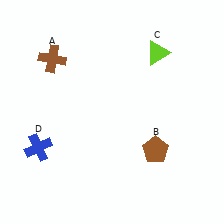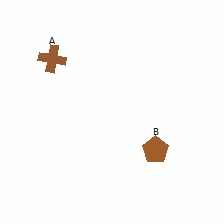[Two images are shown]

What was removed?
The blue cross (D), the lime triangle (C) were removed in Image 2.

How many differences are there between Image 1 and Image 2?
There are 2 differences between the two images.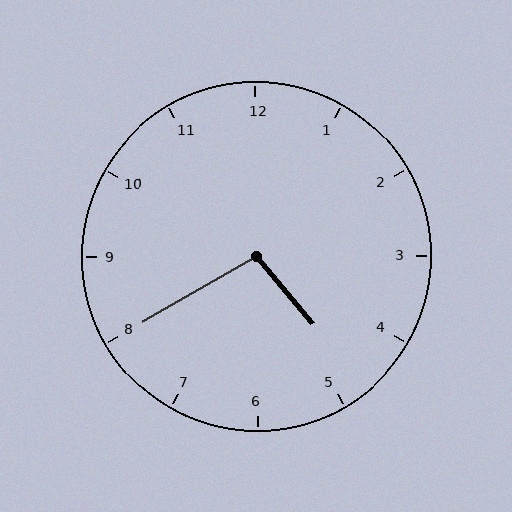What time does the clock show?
4:40.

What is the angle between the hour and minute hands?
Approximately 100 degrees.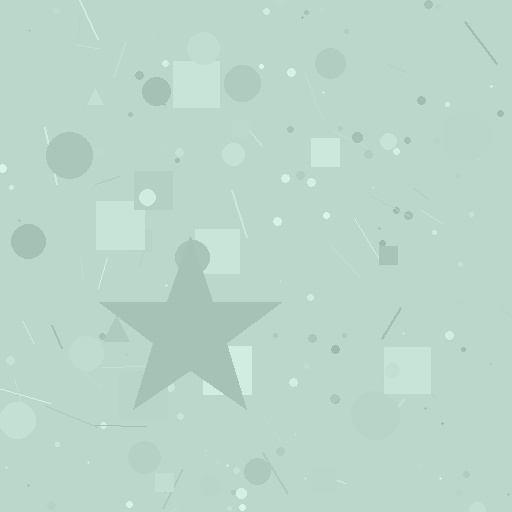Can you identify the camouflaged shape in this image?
The camouflaged shape is a star.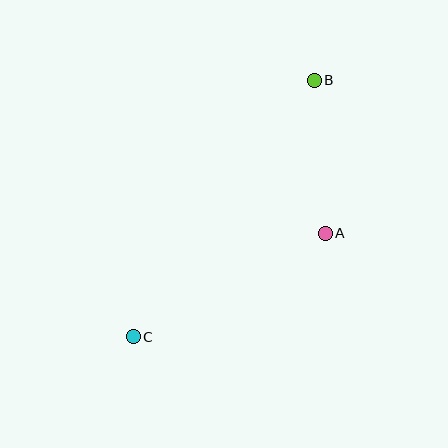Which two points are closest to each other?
Points A and B are closest to each other.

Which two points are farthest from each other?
Points B and C are farthest from each other.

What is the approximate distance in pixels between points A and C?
The distance between A and C is approximately 218 pixels.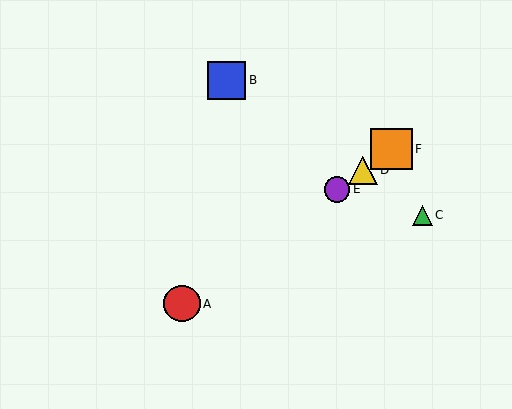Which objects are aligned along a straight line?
Objects A, D, E, F are aligned along a straight line.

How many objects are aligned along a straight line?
4 objects (A, D, E, F) are aligned along a straight line.